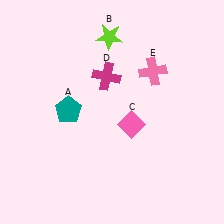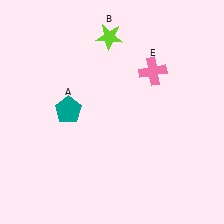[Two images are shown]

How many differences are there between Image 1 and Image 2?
There are 2 differences between the two images.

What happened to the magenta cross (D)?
The magenta cross (D) was removed in Image 2. It was in the top-left area of Image 1.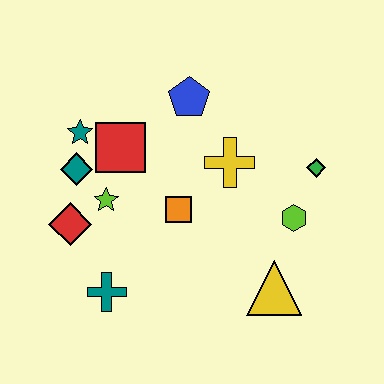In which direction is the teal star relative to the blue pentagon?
The teal star is to the left of the blue pentagon.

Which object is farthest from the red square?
The yellow triangle is farthest from the red square.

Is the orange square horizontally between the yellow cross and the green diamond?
No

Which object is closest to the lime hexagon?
The green diamond is closest to the lime hexagon.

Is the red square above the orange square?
Yes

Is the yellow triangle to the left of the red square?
No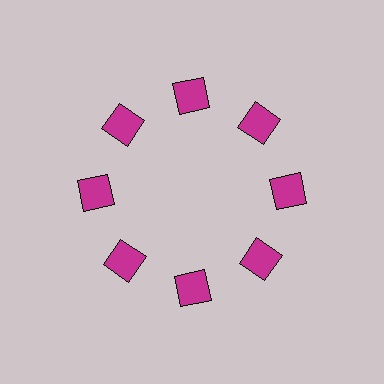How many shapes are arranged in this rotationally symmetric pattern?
There are 8 shapes, arranged in 8 groups of 1.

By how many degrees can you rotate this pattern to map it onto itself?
The pattern maps onto itself every 45 degrees of rotation.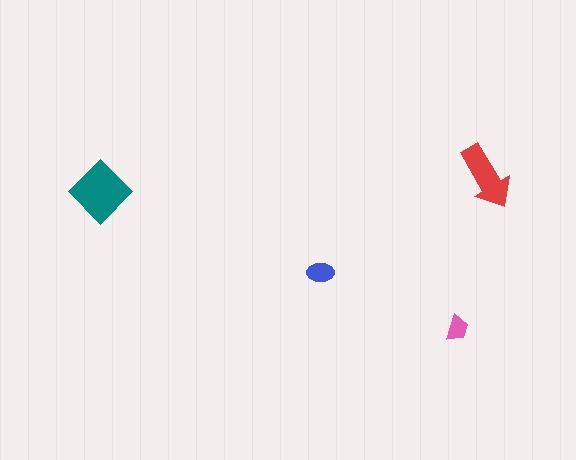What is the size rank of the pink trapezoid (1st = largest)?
4th.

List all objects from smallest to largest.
The pink trapezoid, the blue ellipse, the red arrow, the teal diamond.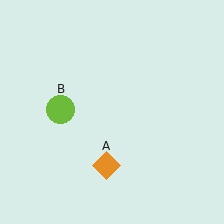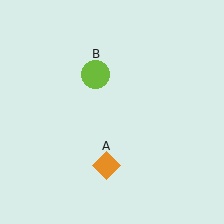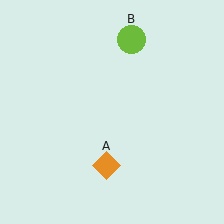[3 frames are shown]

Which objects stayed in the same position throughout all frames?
Orange diamond (object A) remained stationary.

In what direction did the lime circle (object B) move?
The lime circle (object B) moved up and to the right.